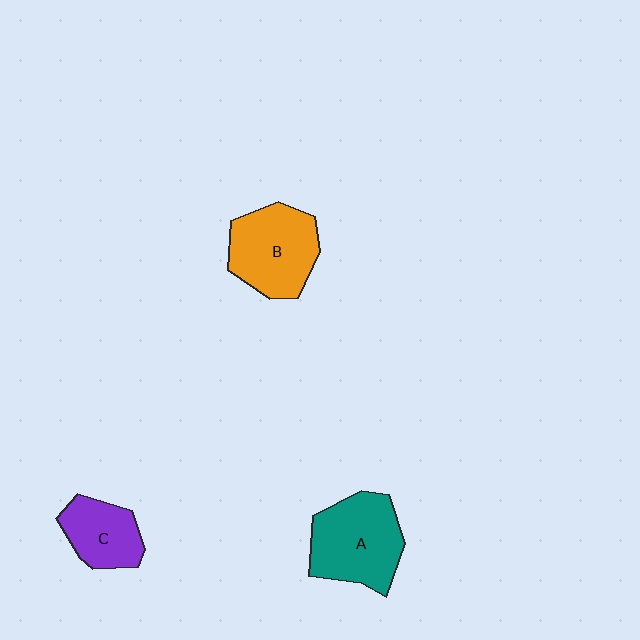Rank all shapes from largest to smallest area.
From largest to smallest: A (teal), B (orange), C (purple).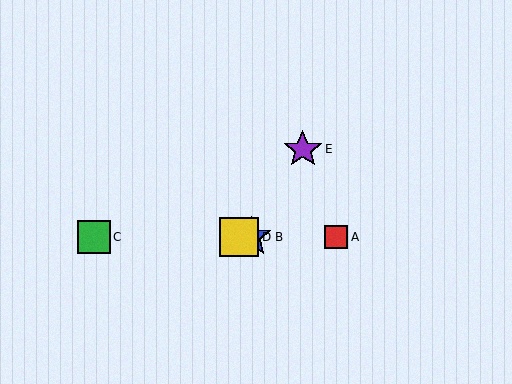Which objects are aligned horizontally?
Objects A, B, C, D are aligned horizontally.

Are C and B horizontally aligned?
Yes, both are at y≈237.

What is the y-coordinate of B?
Object B is at y≈237.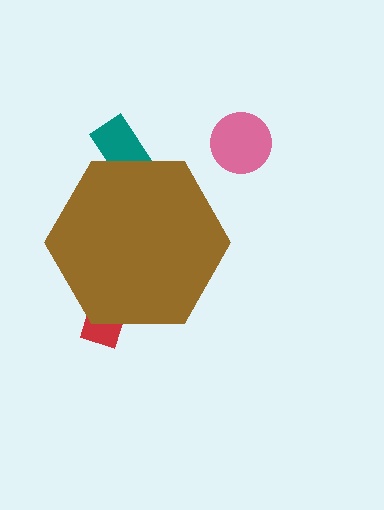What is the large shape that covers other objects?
A brown hexagon.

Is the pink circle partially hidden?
No, the pink circle is fully visible.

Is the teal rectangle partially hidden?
Yes, the teal rectangle is partially hidden behind the brown hexagon.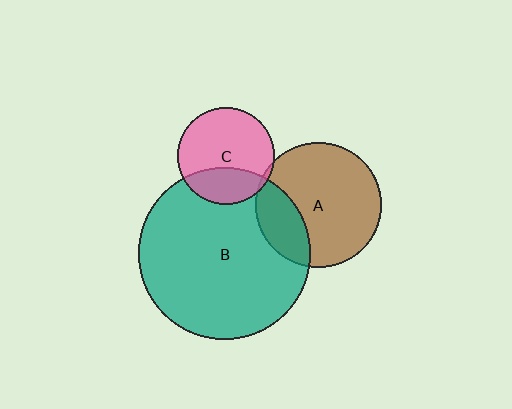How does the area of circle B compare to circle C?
Approximately 3.2 times.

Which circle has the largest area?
Circle B (teal).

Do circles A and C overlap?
Yes.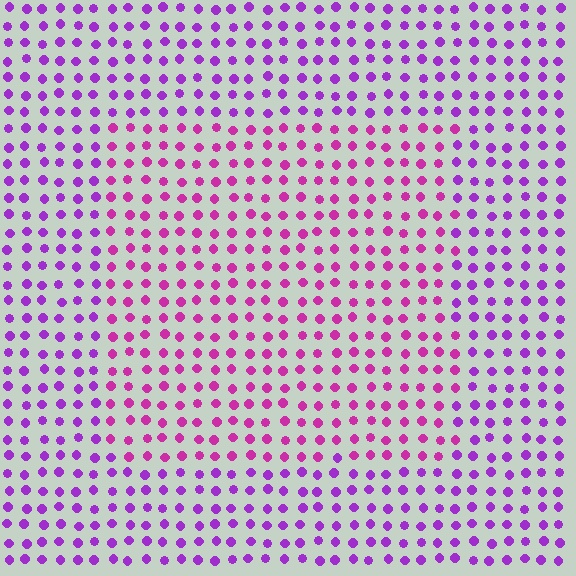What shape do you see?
I see a rectangle.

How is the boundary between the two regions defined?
The boundary is defined purely by a slight shift in hue (about 31 degrees). Spacing, size, and orientation are identical on both sides.